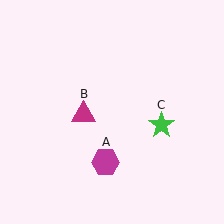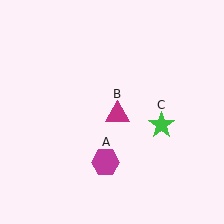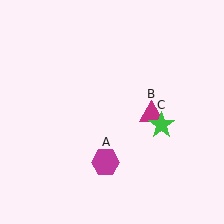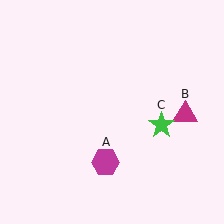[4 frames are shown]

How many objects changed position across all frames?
1 object changed position: magenta triangle (object B).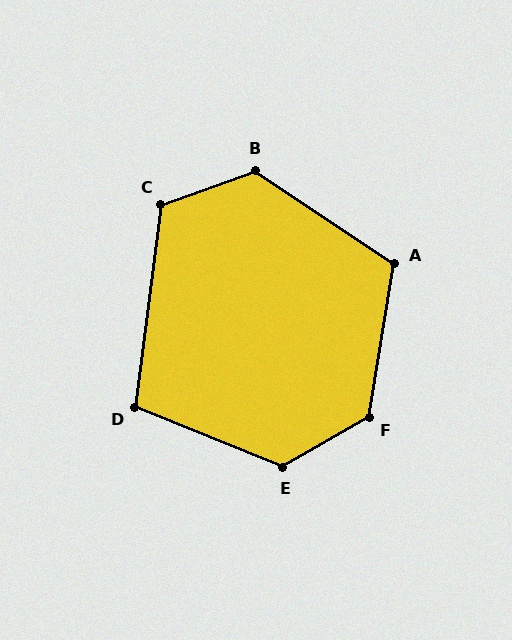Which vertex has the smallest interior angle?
D, at approximately 105 degrees.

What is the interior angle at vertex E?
Approximately 128 degrees (obtuse).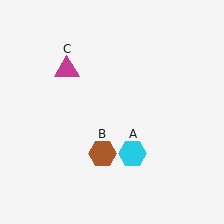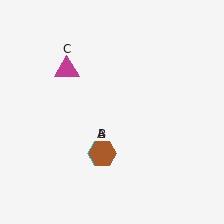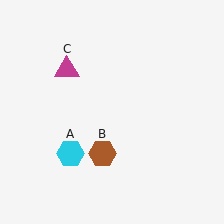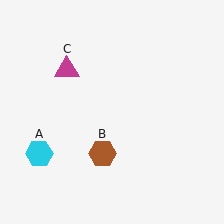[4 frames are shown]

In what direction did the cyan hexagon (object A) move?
The cyan hexagon (object A) moved left.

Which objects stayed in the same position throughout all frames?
Brown hexagon (object B) and magenta triangle (object C) remained stationary.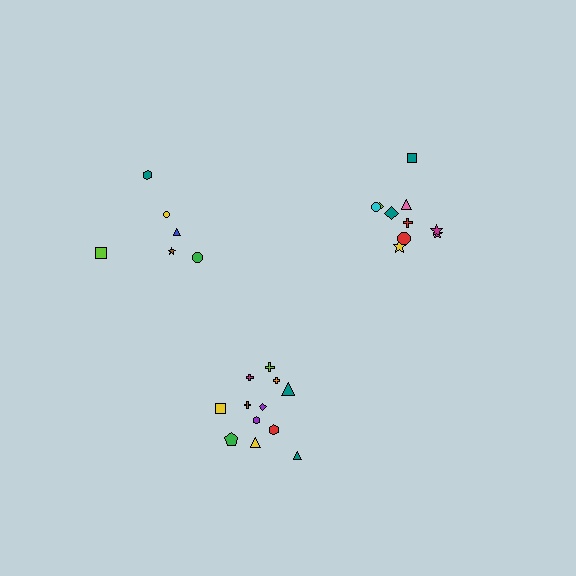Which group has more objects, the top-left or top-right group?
The top-right group.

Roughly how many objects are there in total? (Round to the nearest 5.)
Roughly 30 objects in total.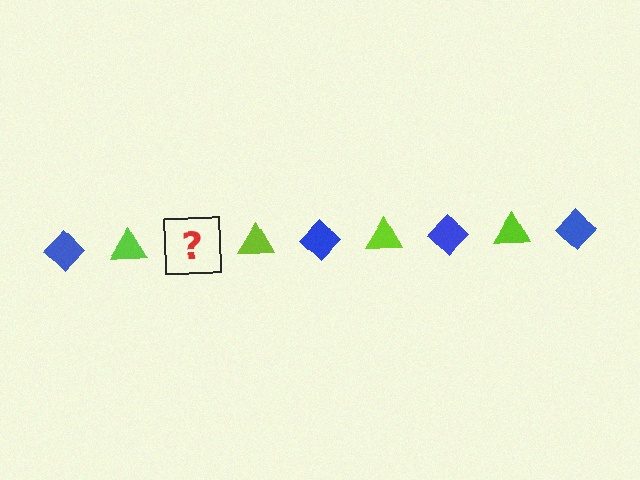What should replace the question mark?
The question mark should be replaced with a blue diamond.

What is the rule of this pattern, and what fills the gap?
The rule is that the pattern alternates between blue diamond and lime triangle. The gap should be filled with a blue diamond.